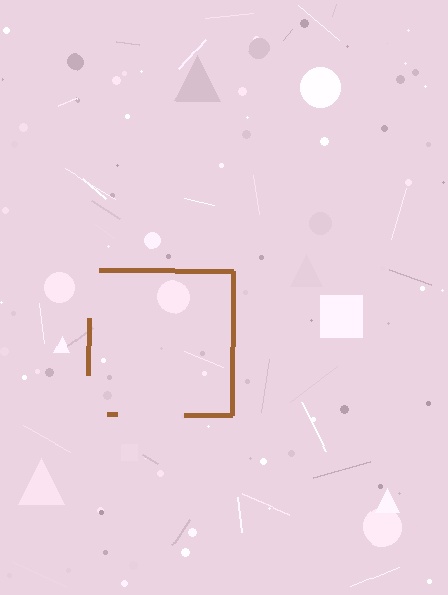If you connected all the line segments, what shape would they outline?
They would outline a square.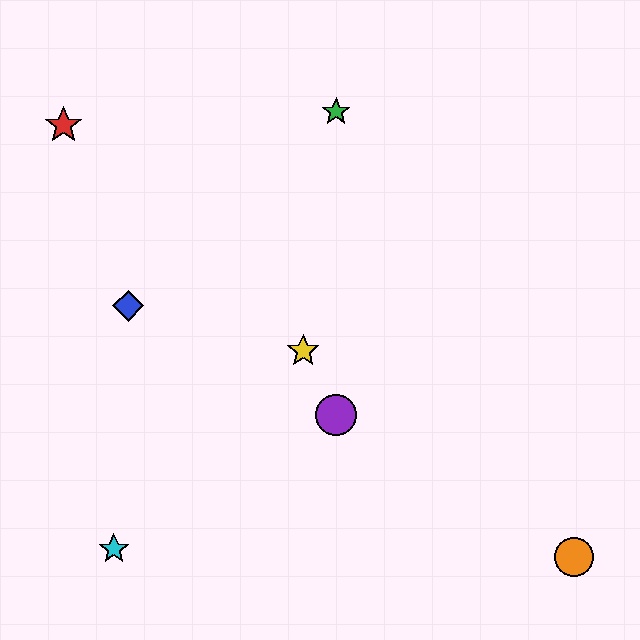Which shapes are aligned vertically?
The green star, the purple circle are aligned vertically.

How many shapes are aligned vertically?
2 shapes (the green star, the purple circle) are aligned vertically.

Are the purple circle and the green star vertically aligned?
Yes, both are at x≈336.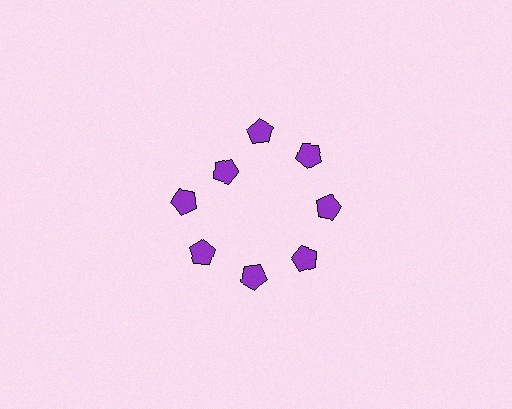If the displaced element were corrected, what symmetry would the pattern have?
It would have 8-fold rotational symmetry — the pattern would map onto itself every 45 degrees.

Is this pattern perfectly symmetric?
No. The 8 purple pentagons are arranged in a ring, but one element near the 10 o'clock position is pulled inward toward the center, breaking the 8-fold rotational symmetry.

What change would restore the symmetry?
The symmetry would be restored by moving it outward, back onto the ring so that all 8 pentagons sit at equal angles and equal distance from the center.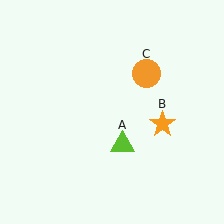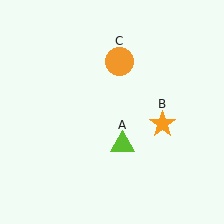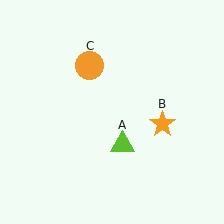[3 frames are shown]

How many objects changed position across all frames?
1 object changed position: orange circle (object C).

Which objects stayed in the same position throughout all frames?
Lime triangle (object A) and orange star (object B) remained stationary.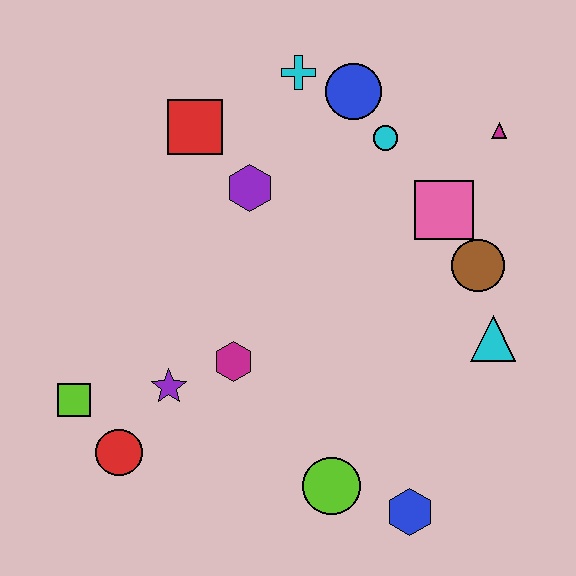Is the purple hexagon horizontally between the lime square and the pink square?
Yes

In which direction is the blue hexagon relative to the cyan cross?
The blue hexagon is below the cyan cross.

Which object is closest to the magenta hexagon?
The purple star is closest to the magenta hexagon.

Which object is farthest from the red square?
The blue hexagon is farthest from the red square.